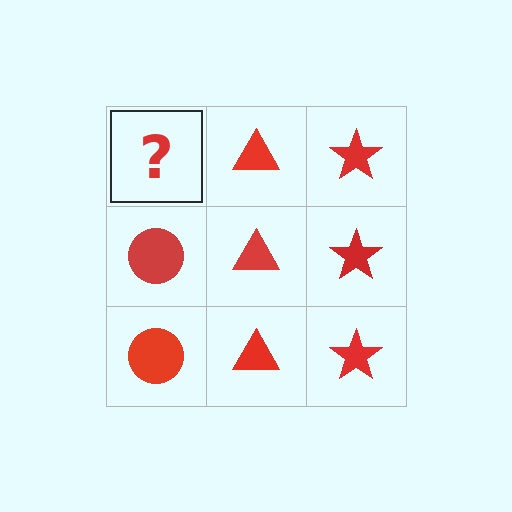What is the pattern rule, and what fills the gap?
The rule is that each column has a consistent shape. The gap should be filled with a red circle.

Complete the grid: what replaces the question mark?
The question mark should be replaced with a red circle.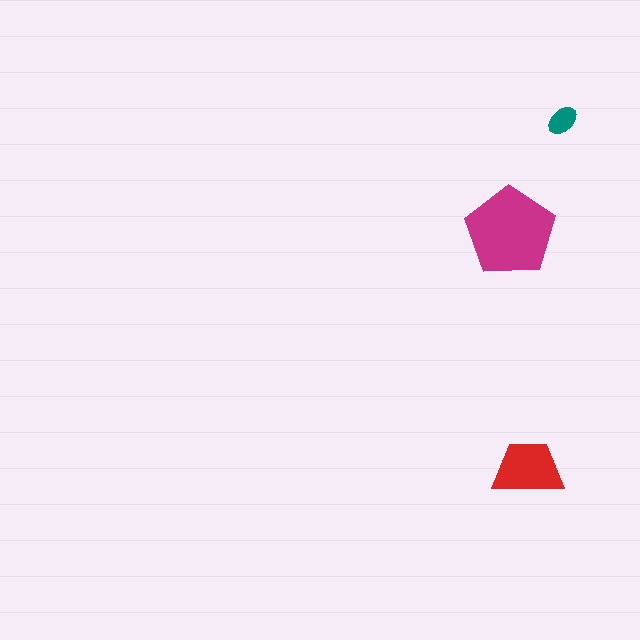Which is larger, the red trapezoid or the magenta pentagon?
The magenta pentagon.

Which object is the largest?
The magenta pentagon.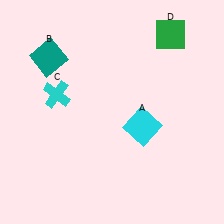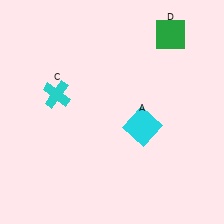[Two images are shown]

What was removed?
The teal square (B) was removed in Image 2.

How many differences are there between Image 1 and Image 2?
There is 1 difference between the two images.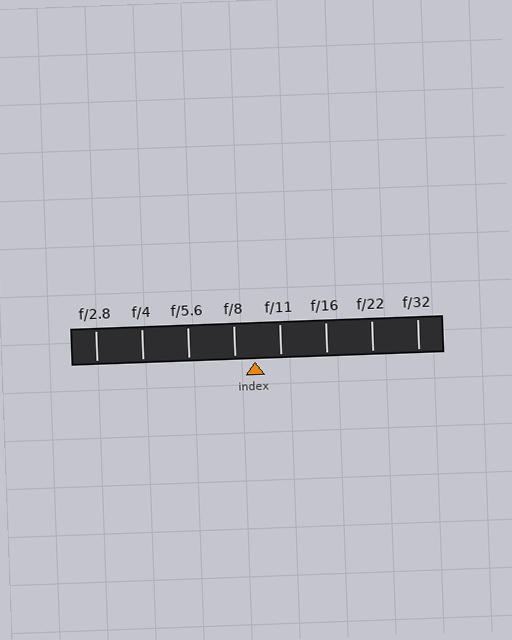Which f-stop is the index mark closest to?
The index mark is closest to f/8.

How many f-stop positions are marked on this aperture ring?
There are 8 f-stop positions marked.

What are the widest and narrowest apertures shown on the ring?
The widest aperture shown is f/2.8 and the narrowest is f/32.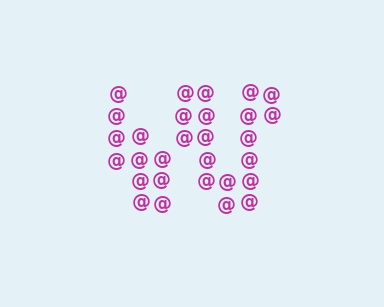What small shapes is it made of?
It is made of small at signs.